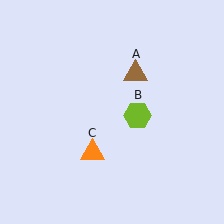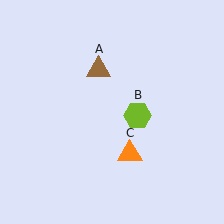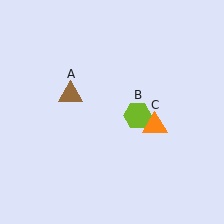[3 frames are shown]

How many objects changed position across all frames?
2 objects changed position: brown triangle (object A), orange triangle (object C).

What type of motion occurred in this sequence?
The brown triangle (object A), orange triangle (object C) rotated counterclockwise around the center of the scene.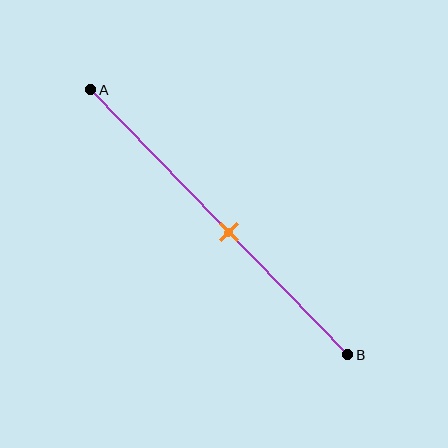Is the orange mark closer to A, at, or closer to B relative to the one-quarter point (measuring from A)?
The orange mark is closer to point B than the one-quarter point of segment AB.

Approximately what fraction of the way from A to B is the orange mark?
The orange mark is approximately 55% of the way from A to B.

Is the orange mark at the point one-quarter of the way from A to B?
No, the mark is at about 55% from A, not at the 25% one-quarter point.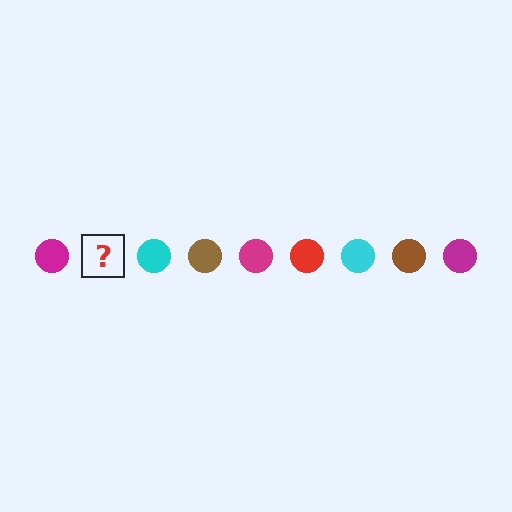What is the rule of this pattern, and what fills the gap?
The rule is that the pattern cycles through magenta, red, cyan, brown circles. The gap should be filled with a red circle.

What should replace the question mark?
The question mark should be replaced with a red circle.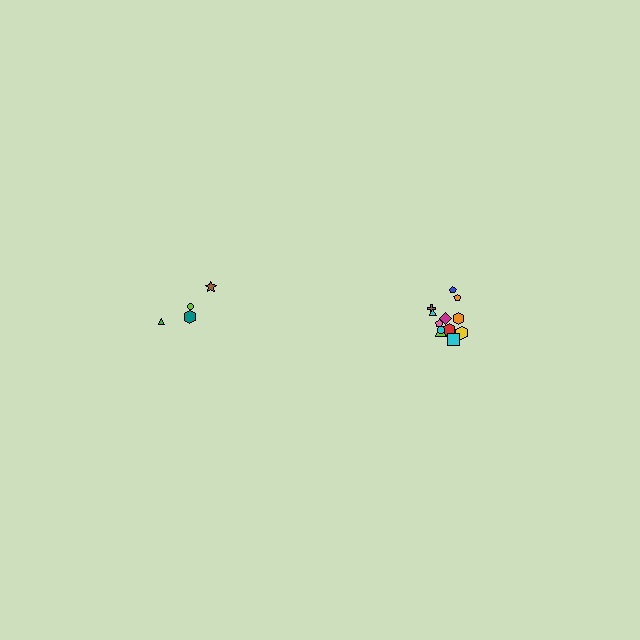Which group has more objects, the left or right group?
The right group.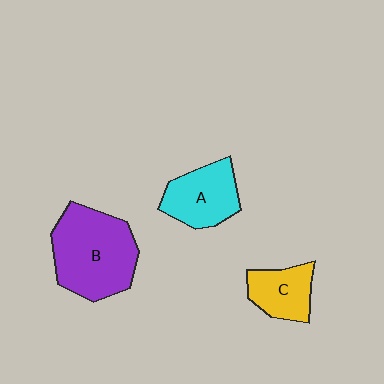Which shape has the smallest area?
Shape C (yellow).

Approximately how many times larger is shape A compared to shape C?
Approximately 1.3 times.